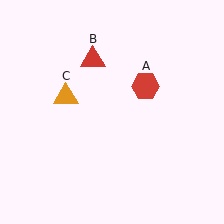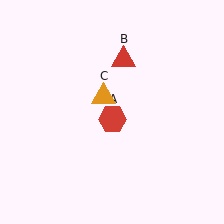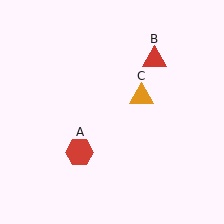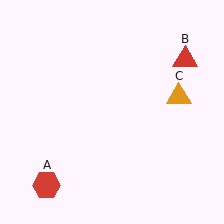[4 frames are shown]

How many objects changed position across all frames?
3 objects changed position: red hexagon (object A), red triangle (object B), orange triangle (object C).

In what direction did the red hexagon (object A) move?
The red hexagon (object A) moved down and to the left.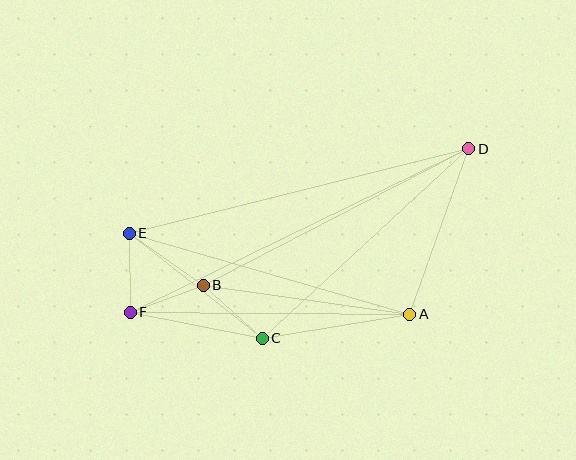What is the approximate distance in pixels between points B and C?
The distance between B and C is approximately 80 pixels.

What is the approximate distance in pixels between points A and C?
The distance between A and C is approximately 149 pixels.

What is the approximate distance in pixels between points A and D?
The distance between A and D is approximately 176 pixels.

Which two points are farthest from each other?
Points D and F are farthest from each other.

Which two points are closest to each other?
Points B and F are closest to each other.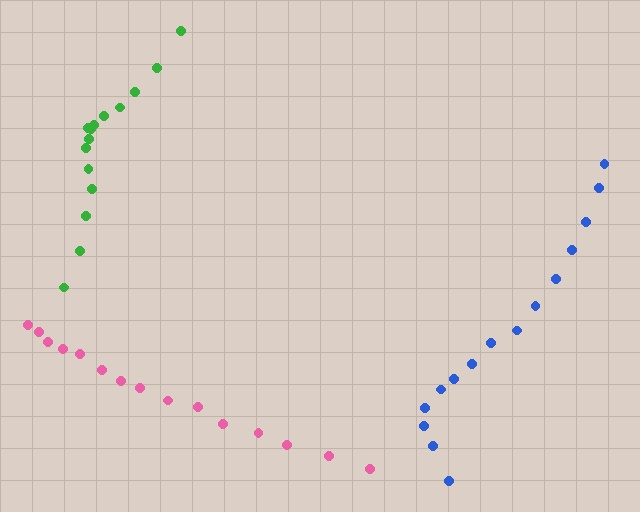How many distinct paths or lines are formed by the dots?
There are 3 distinct paths.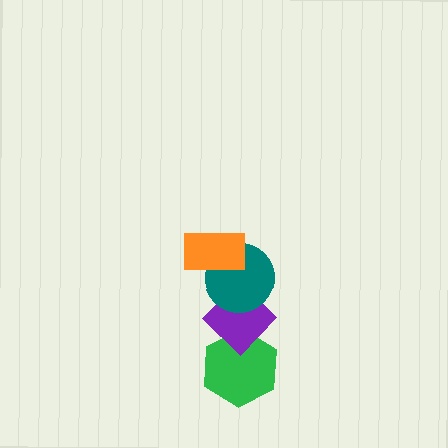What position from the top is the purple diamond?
The purple diamond is 3rd from the top.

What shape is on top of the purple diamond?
The teal circle is on top of the purple diamond.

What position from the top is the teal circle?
The teal circle is 2nd from the top.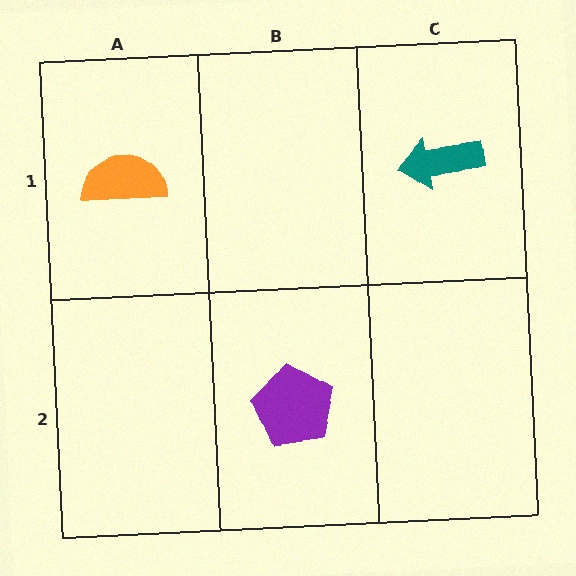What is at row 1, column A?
An orange semicircle.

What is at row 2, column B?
A purple pentagon.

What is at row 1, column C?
A teal arrow.